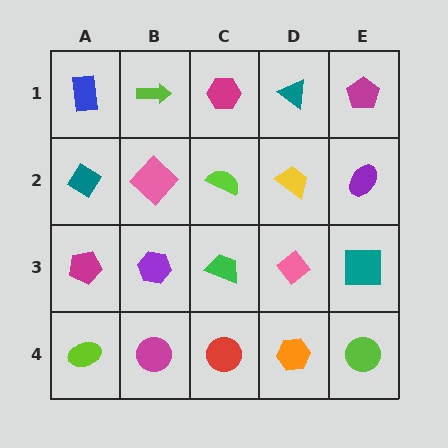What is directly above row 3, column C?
A lime semicircle.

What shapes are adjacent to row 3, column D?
A yellow trapezoid (row 2, column D), an orange hexagon (row 4, column D), a green trapezoid (row 3, column C), a teal square (row 3, column E).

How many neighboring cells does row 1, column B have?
3.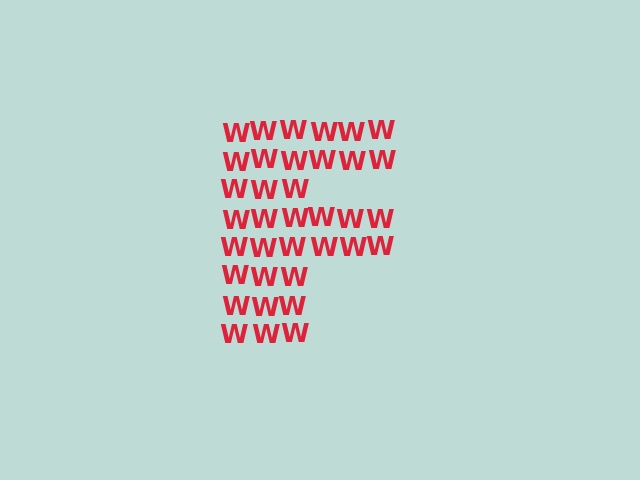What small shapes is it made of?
It is made of small letter W's.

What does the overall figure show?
The overall figure shows the letter F.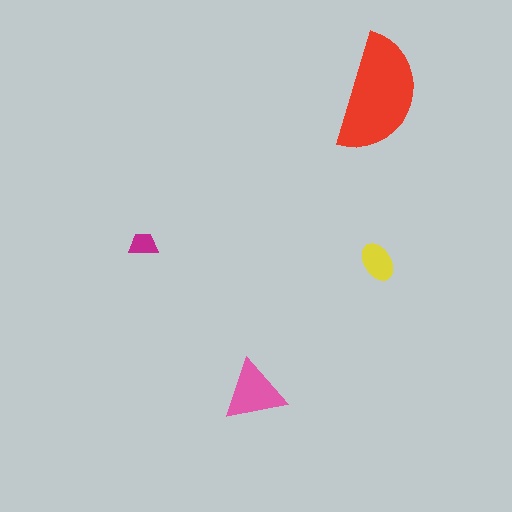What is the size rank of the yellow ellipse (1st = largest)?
3rd.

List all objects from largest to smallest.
The red semicircle, the pink triangle, the yellow ellipse, the magenta trapezoid.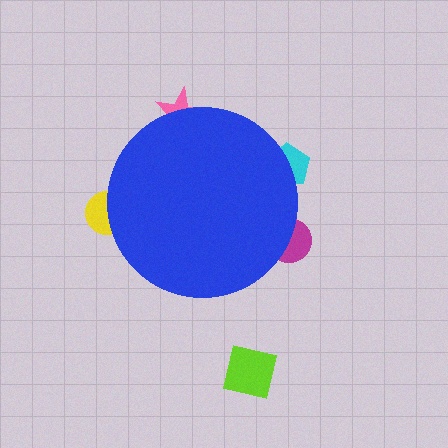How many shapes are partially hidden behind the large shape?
4 shapes are partially hidden.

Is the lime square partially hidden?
No, the lime square is fully visible.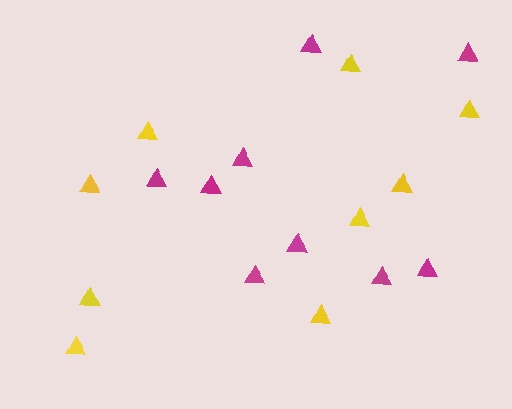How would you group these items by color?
There are 2 groups: one group of magenta triangles (9) and one group of yellow triangles (9).